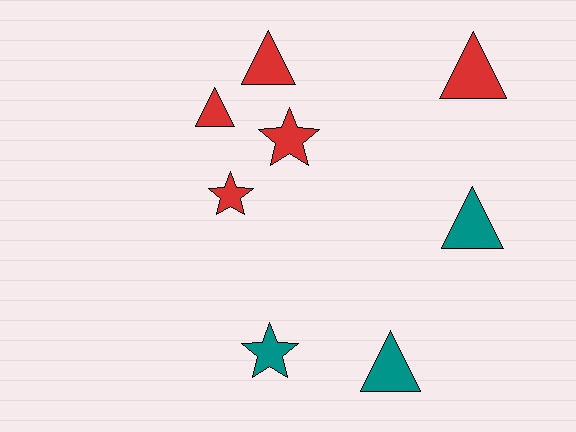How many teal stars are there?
There is 1 teal star.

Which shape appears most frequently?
Triangle, with 5 objects.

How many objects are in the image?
There are 8 objects.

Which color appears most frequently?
Red, with 5 objects.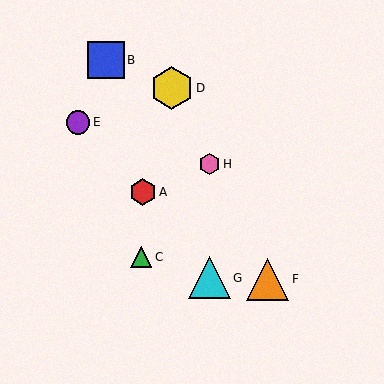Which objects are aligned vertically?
Objects G, H are aligned vertically.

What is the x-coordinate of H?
Object H is at x≈210.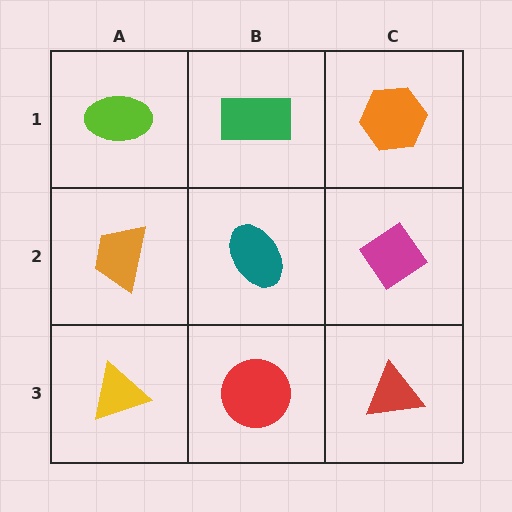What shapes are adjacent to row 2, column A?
A lime ellipse (row 1, column A), a yellow triangle (row 3, column A), a teal ellipse (row 2, column B).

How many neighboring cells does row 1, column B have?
3.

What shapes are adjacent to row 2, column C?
An orange hexagon (row 1, column C), a red triangle (row 3, column C), a teal ellipse (row 2, column B).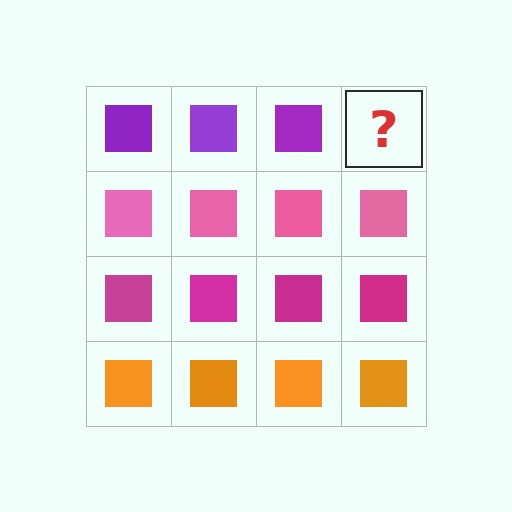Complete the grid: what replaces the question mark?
The question mark should be replaced with a purple square.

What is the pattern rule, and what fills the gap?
The rule is that each row has a consistent color. The gap should be filled with a purple square.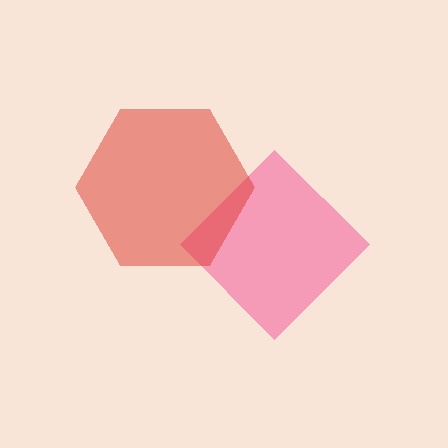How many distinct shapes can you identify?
There are 2 distinct shapes: a pink diamond, a red hexagon.